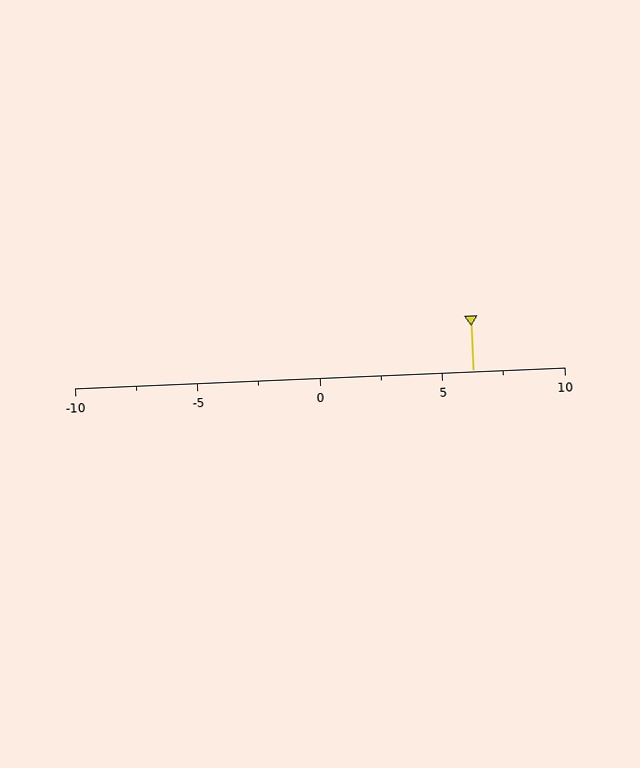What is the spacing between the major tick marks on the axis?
The major ticks are spaced 5 apart.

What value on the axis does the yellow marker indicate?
The marker indicates approximately 6.2.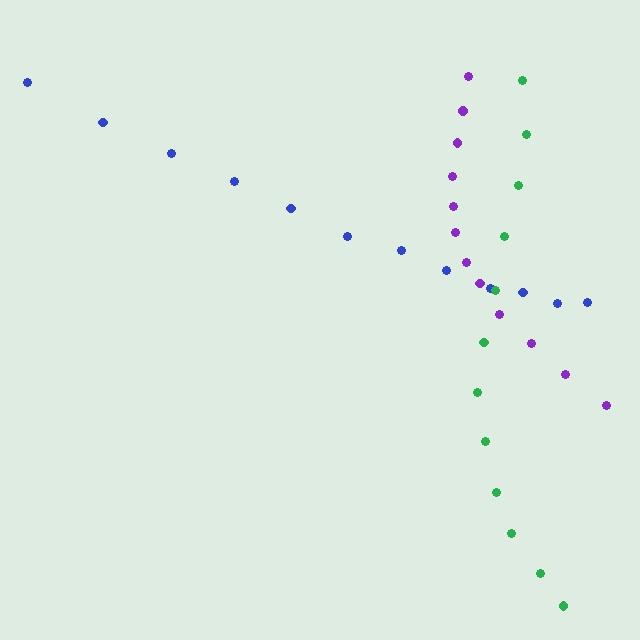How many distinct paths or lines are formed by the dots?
There are 3 distinct paths.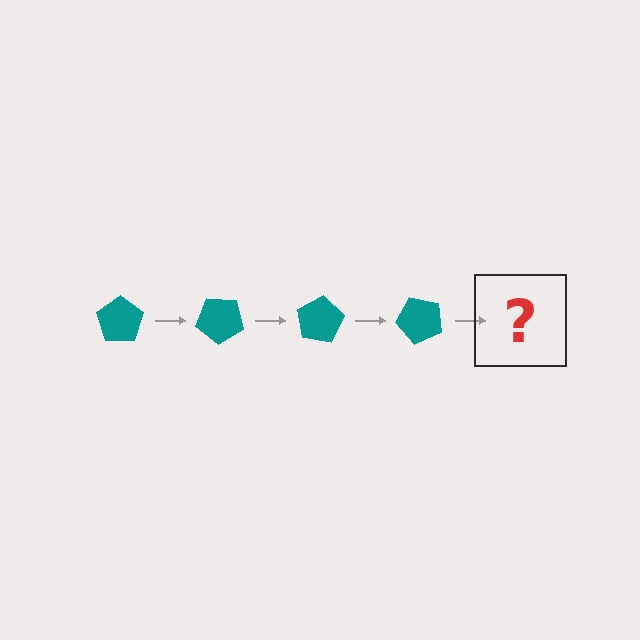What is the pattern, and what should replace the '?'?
The pattern is that the pentagon rotates 40 degrees each step. The '?' should be a teal pentagon rotated 160 degrees.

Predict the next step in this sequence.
The next step is a teal pentagon rotated 160 degrees.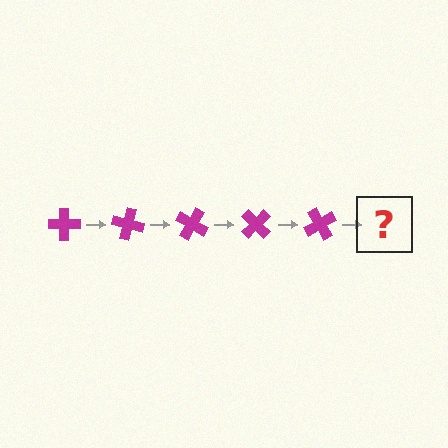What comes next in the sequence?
The next element should be a magenta cross rotated 75 degrees.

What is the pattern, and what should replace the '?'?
The pattern is that the cross rotates 15 degrees each step. The '?' should be a magenta cross rotated 75 degrees.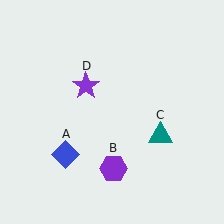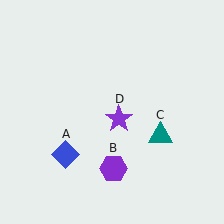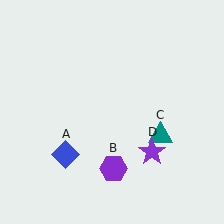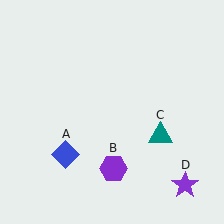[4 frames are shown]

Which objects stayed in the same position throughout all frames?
Blue diamond (object A) and purple hexagon (object B) and teal triangle (object C) remained stationary.